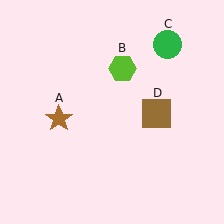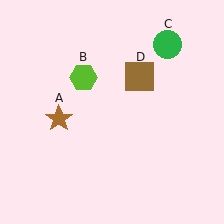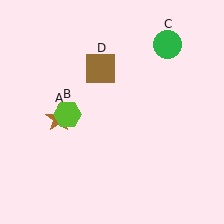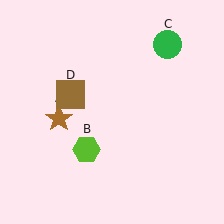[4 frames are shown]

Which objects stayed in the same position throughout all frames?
Brown star (object A) and green circle (object C) remained stationary.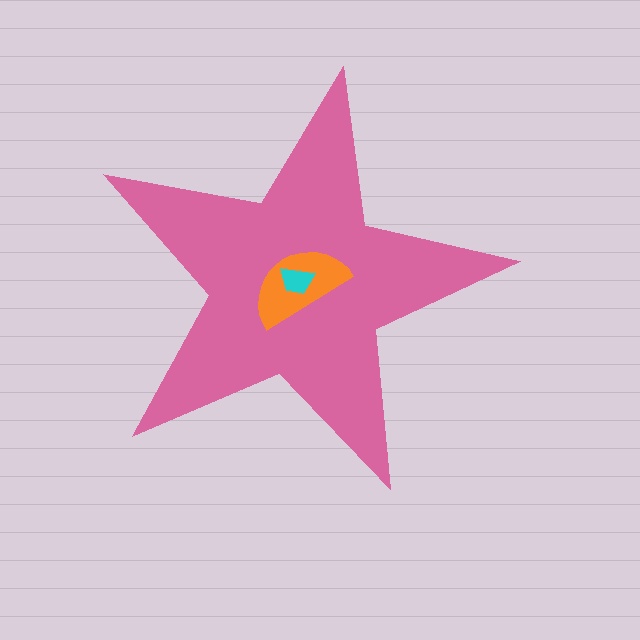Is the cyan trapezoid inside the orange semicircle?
Yes.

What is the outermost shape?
The pink star.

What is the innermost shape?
The cyan trapezoid.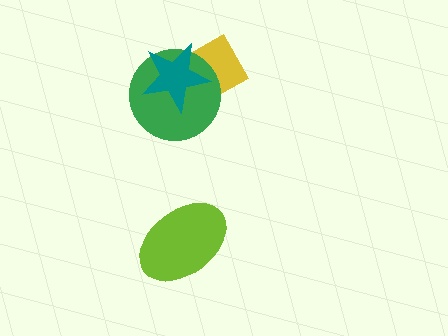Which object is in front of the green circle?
The teal star is in front of the green circle.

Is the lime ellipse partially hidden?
No, no other shape covers it.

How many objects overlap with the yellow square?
2 objects overlap with the yellow square.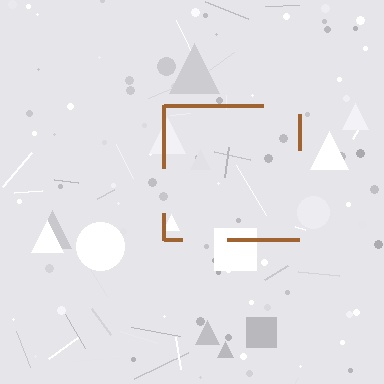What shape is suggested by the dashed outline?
The dashed outline suggests a square.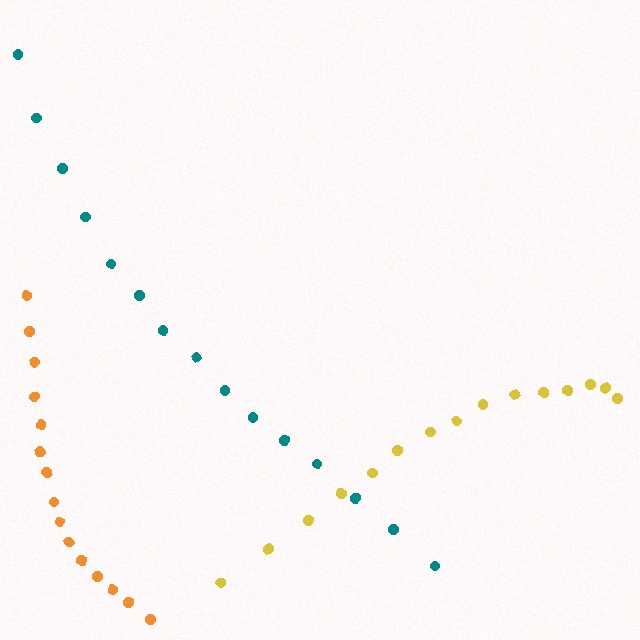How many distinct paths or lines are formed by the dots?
There are 3 distinct paths.